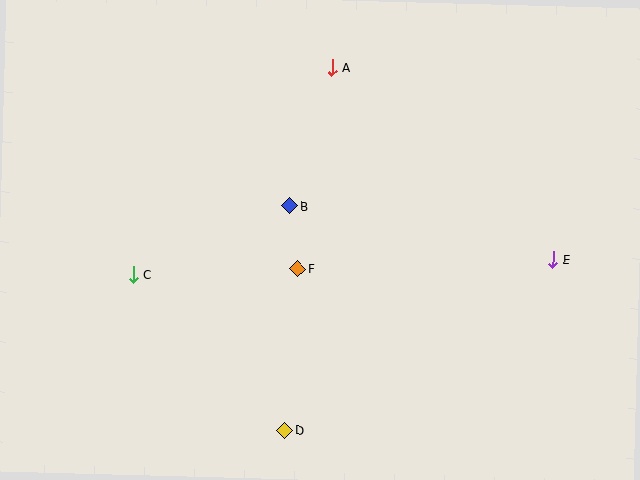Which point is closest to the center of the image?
Point F at (298, 269) is closest to the center.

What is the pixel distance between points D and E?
The distance between D and E is 318 pixels.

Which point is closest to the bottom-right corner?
Point E is closest to the bottom-right corner.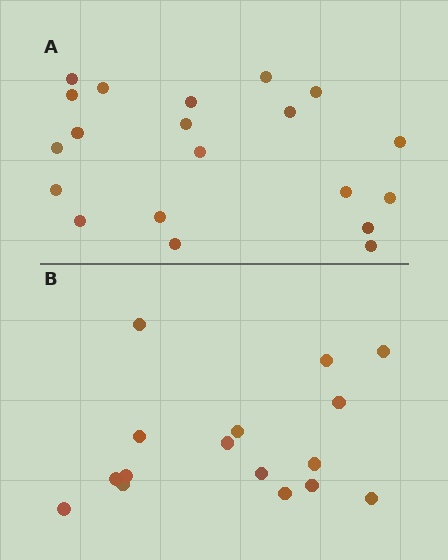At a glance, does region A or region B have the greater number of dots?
Region A (the top region) has more dots.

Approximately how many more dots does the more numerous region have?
Region A has about 4 more dots than region B.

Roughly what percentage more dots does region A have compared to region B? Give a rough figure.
About 25% more.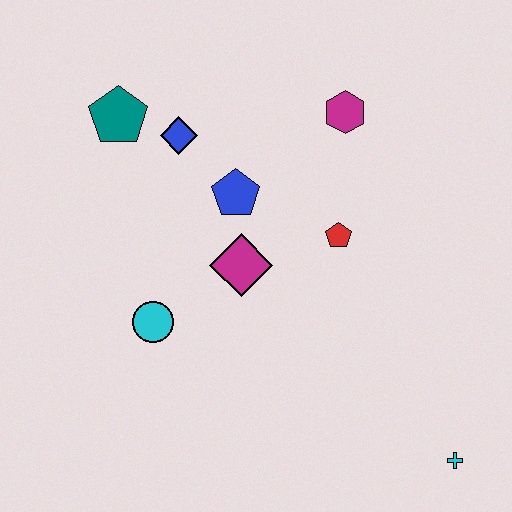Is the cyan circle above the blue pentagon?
No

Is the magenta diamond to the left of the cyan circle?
No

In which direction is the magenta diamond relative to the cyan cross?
The magenta diamond is to the left of the cyan cross.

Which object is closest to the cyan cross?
The red pentagon is closest to the cyan cross.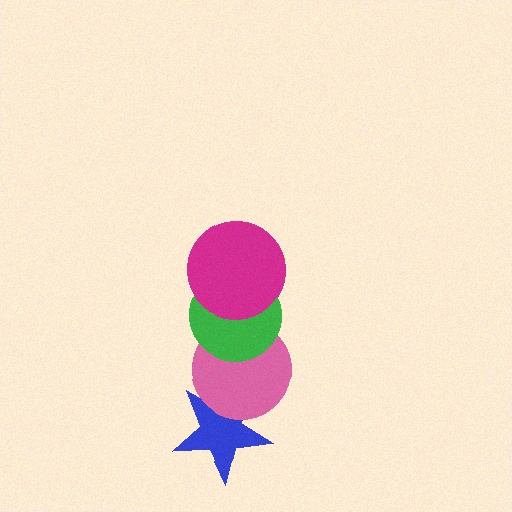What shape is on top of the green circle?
The magenta circle is on top of the green circle.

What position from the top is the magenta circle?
The magenta circle is 1st from the top.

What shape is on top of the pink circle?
The green circle is on top of the pink circle.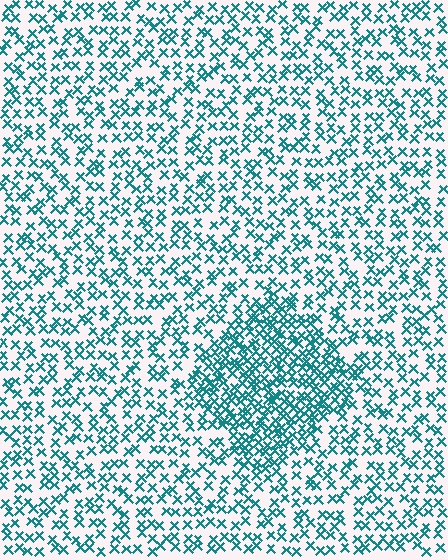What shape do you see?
I see a diamond.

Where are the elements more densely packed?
The elements are more densely packed inside the diamond boundary.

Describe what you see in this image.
The image contains small teal elements arranged at two different densities. A diamond-shaped region is visible where the elements are more densely packed than the surrounding area.